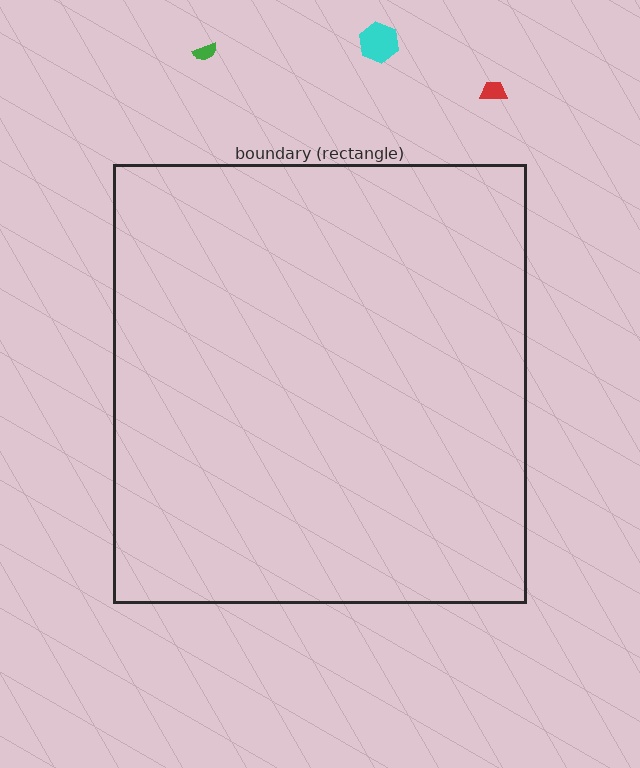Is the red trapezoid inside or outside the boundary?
Outside.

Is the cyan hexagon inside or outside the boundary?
Outside.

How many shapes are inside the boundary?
0 inside, 3 outside.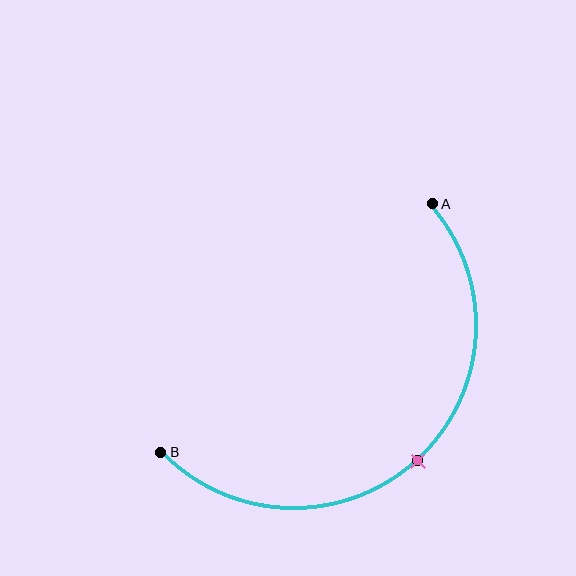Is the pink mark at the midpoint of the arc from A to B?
Yes. The pink mark lies on the arc at equal arc-length from both A and B — it is the arc midpoint.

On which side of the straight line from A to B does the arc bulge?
The arc bulges below and to the right of the straight line connecting A and B.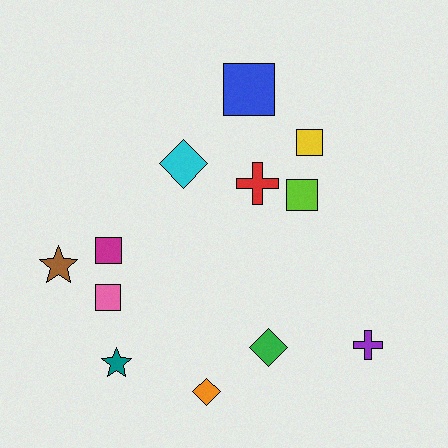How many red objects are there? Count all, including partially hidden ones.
There is 1 red object.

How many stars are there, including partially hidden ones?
There are 2 stars.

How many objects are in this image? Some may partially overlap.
There are 12 objects.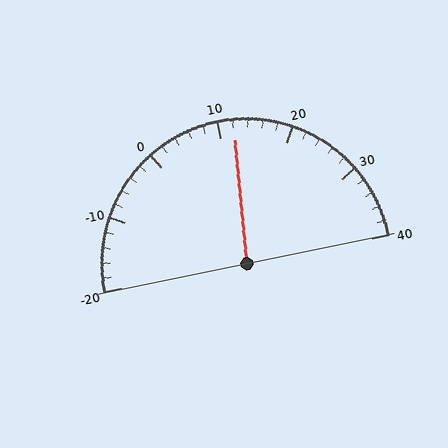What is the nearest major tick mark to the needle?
The nearest major tick mark is 10.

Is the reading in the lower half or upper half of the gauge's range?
The reading is in the upper half of the range (-20 to 40).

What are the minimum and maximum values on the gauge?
The gauge ranges from -20 to 40.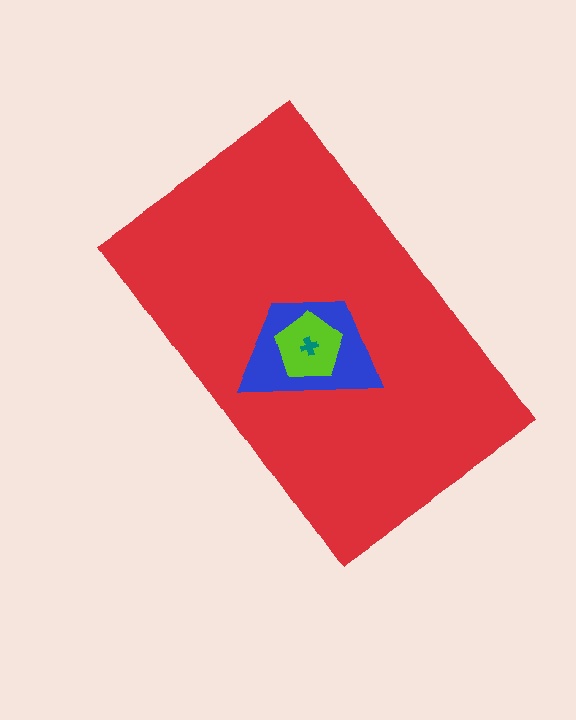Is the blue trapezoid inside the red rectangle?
Yes.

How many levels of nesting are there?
4.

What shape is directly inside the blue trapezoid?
The lime pentagon.